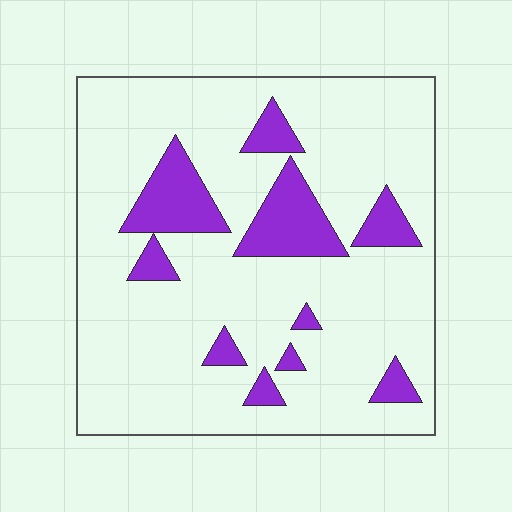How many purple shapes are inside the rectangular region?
10.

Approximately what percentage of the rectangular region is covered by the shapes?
Approximately 15%.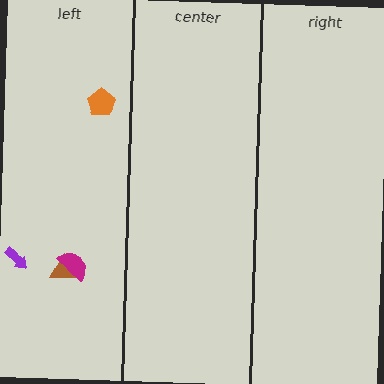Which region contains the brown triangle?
The left region.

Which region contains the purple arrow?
The left region.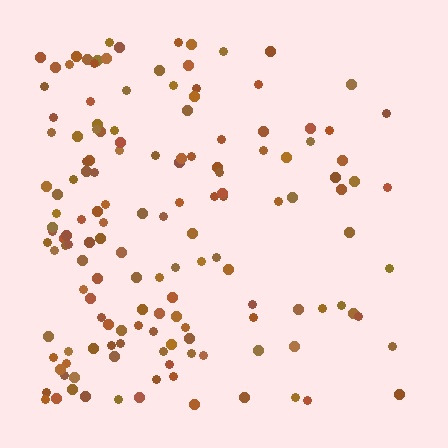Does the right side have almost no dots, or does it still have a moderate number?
Still a moderate number, just noticeably fewer than the left.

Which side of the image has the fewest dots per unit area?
The right.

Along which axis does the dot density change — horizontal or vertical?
Horizontal.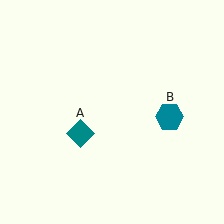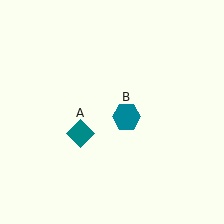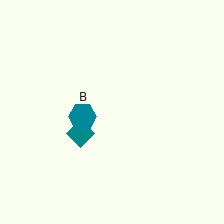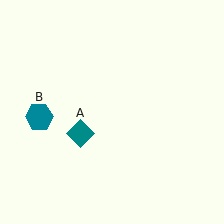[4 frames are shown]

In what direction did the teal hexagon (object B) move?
The teal hexagon (object B) moved left.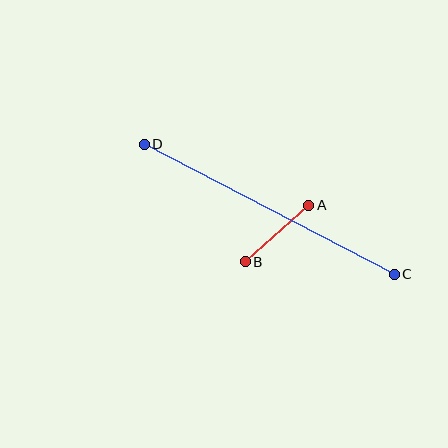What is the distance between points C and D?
The distance is approximately 282 pixels.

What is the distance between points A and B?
The distance is approximately 85 pixels.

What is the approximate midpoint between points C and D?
The midpoint is at approximately (269, 209) pixels.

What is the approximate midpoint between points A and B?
The midpoint is at approximately (277, 233) pixels.